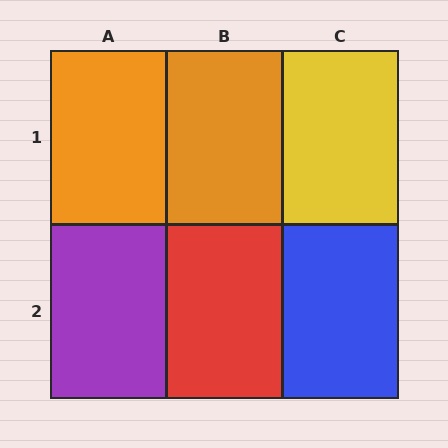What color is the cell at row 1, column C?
Yellow.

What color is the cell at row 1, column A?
Orange.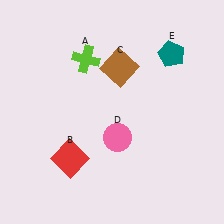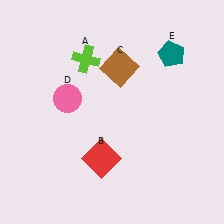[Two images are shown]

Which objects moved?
The objects that moved are: the red square (B), the pink circle (D).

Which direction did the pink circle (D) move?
The pink circle (D) moved left.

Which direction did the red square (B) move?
The red square (B) moved right.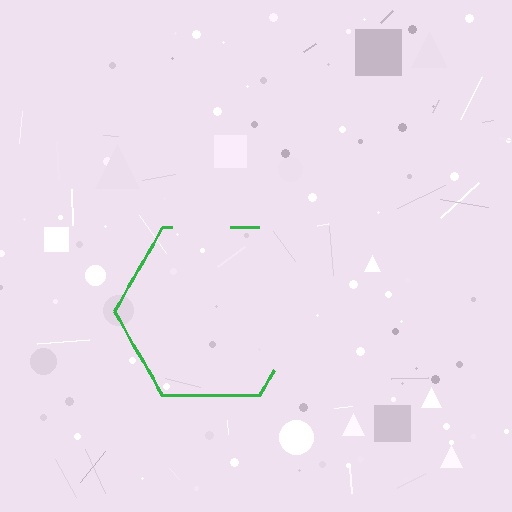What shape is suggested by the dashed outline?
The dashed outline suggests a hexagon.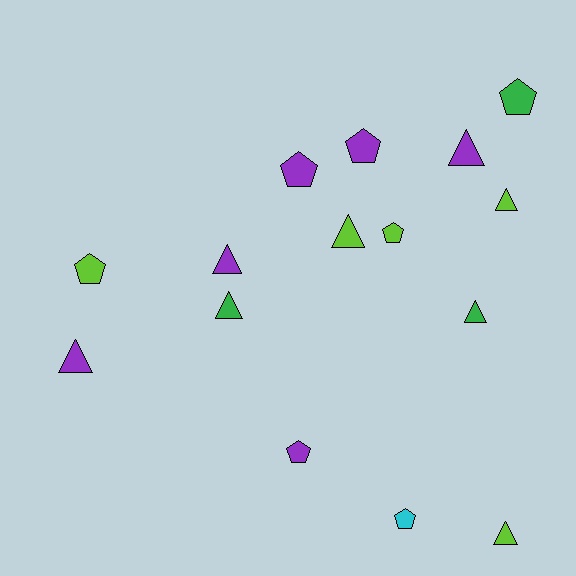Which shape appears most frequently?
Triangle, with 8 objects.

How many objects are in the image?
There are 15 objects.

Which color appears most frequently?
Purple, with 6 objects.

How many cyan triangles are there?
There are no cyan triangles.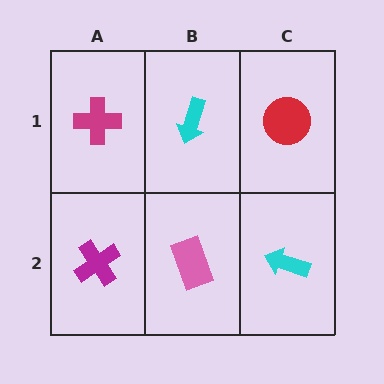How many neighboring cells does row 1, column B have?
3.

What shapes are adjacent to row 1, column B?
A pink rectangle (row 2, column B), a magenta cross (row 1, column A), a red circle (row 1, column C).